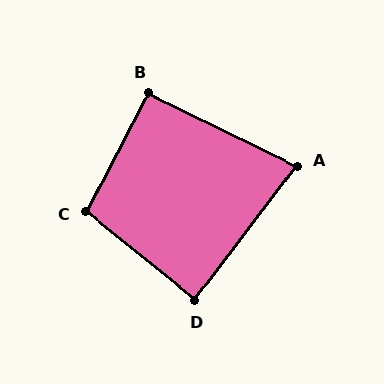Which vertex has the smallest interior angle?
A, at approximately 79 degrees.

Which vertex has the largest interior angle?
C, at approximately 101 degrees.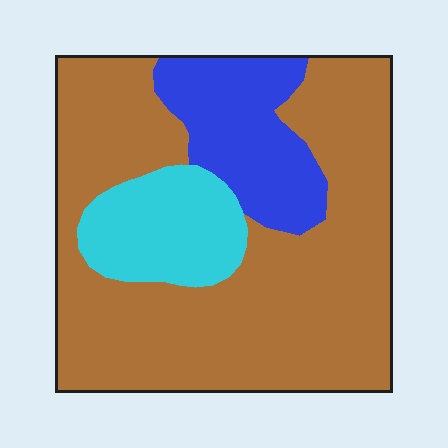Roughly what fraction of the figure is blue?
Blue covers about 15% of the figure.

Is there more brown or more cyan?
Brown.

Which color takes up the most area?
Brown, at roughly 70%.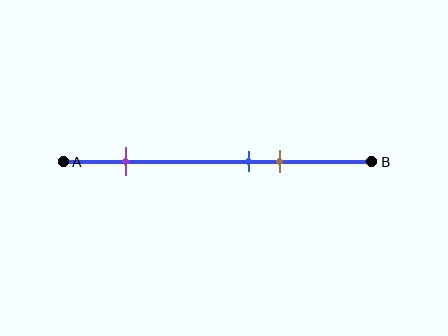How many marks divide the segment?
There are 3 marks dividing the segment.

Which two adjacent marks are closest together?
The blue and brown marks are the closest adjacent pair.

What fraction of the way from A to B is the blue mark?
The blue mark is approximately 60% (0.6) of the way from A to B.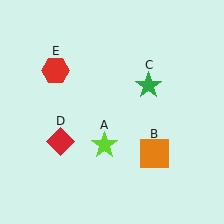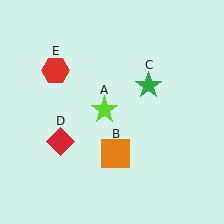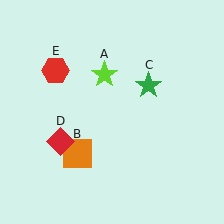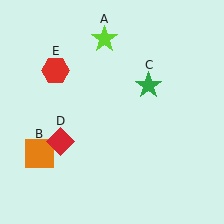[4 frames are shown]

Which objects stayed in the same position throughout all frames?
Green star (object C) and red diamond (object D) and red hexagon (object E) remained stationary.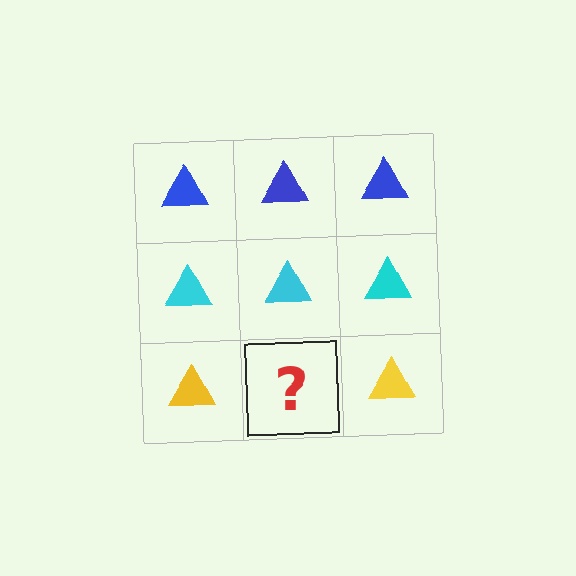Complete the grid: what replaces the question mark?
The question mark should be replaced with a yellow triangle.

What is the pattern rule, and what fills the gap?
The rule is that each row has a consistent color. The gap should be filled with a yellow triangle.